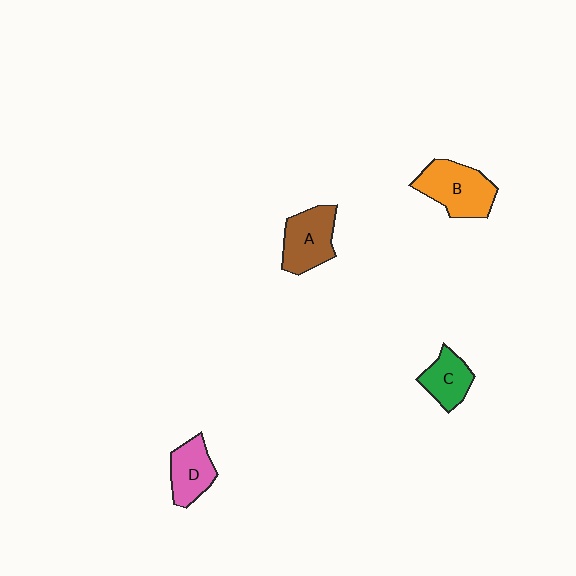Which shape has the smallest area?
Shape C (green).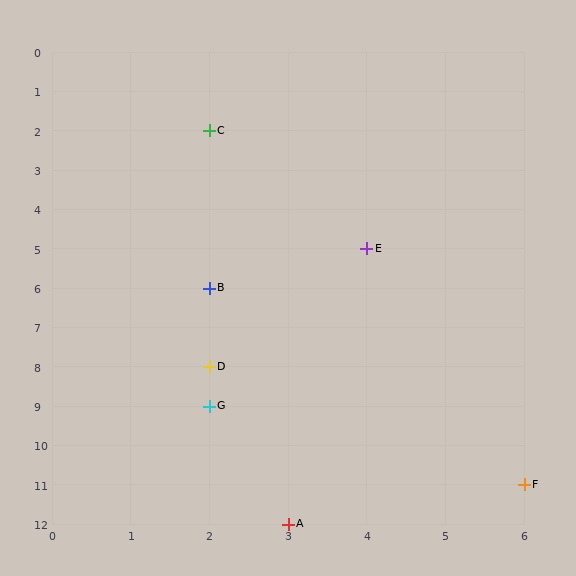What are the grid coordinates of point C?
Point C is at grid coordinates (2, 2).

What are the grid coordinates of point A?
Point A is at grid coordinates (3, 12).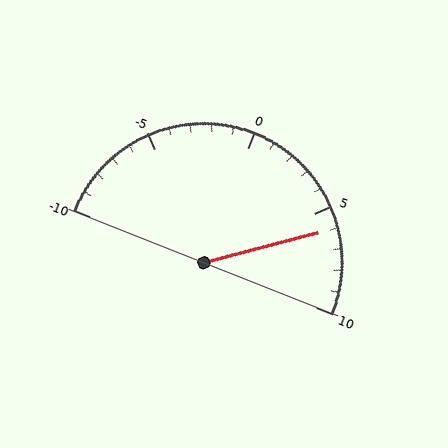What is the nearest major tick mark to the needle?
The nearest major tick mark is 5.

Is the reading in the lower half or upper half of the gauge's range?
The reading is in the upper half of the range (-10 to 10).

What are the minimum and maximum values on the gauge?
The gauge ranges from -10 to 10.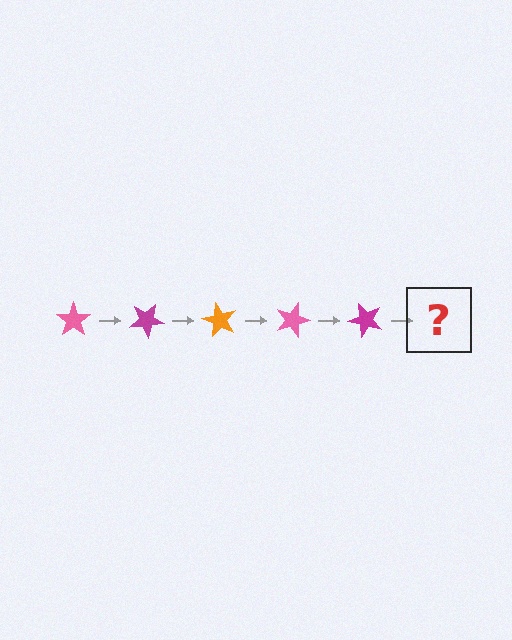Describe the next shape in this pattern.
It should be an orange star, rotated 150 degrees from the start.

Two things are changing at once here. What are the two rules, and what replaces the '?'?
The two rules are that it rotates 30 degrees each step and the color cycles through pink, magenta, and orange. The '?' should be an orange star, rotated 150 degrees from the start.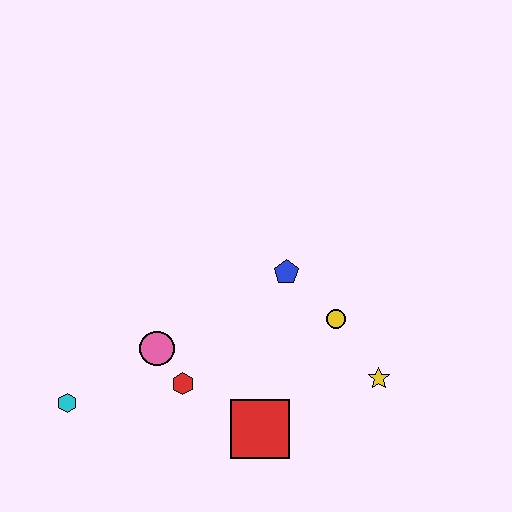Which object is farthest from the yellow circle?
The cyan hexagon is farthest from the yellow circle.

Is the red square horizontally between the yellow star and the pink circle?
Yes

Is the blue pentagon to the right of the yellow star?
No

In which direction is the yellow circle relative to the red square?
The yellow circle is above the red square.